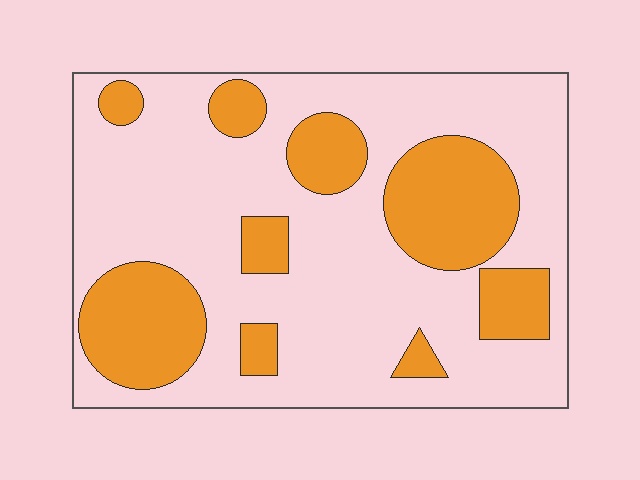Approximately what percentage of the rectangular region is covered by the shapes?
Approximately 30%.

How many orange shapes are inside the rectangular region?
9.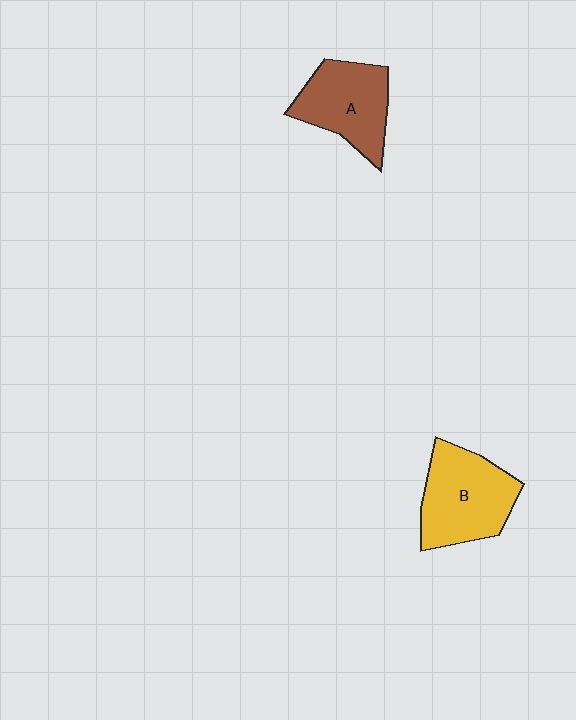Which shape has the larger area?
Shape B (yellow).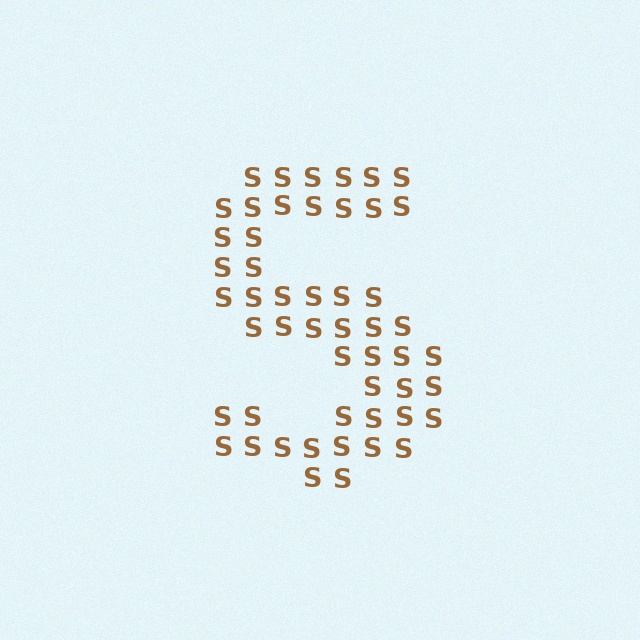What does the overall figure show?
The overall figure shows the letter S.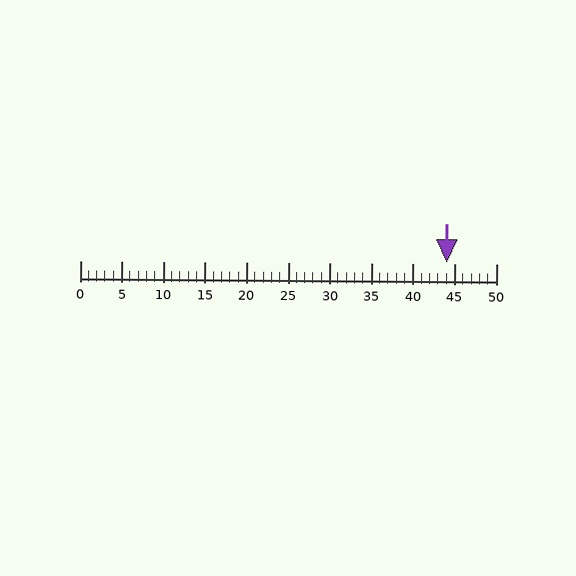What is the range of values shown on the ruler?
The ruler shows values from 0 to 50.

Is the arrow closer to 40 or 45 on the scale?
The arrow is closer to 45.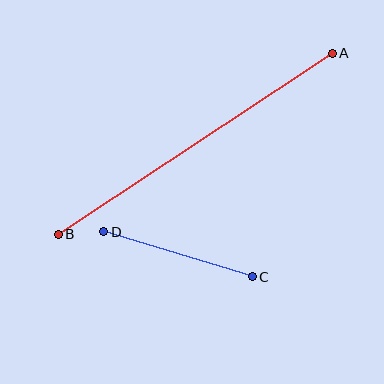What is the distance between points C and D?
The distance is approximately 155 pixels.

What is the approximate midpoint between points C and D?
The midpoint is at approximately (178, 254) pixels.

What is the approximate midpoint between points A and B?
The midpoint is at approximately (195, 144) pixels.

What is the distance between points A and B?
The distance is approximately 328 pixels.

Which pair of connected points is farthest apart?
Points A and B are farthest apart.